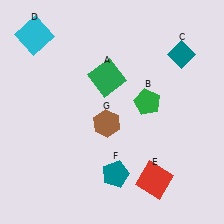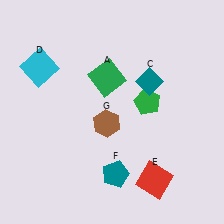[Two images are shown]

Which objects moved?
The objects that moved are: the teal diamond (C), the cyan square (D).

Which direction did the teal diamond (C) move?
The teal diamond (C) moved left.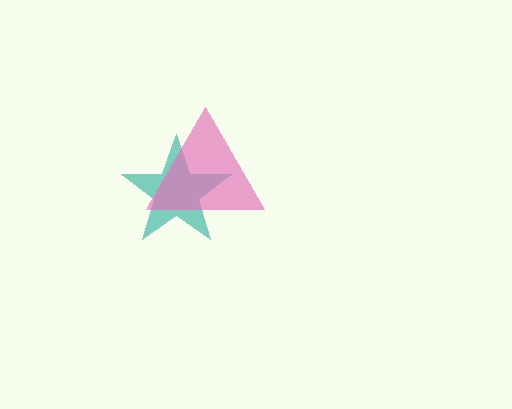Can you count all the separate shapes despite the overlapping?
Yes, there are 2 separate shapes.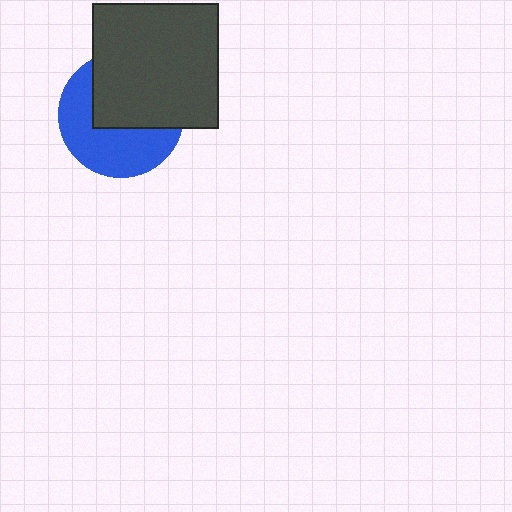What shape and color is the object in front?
The object in front is a dark gray square.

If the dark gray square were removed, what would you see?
You would see the complete blue circle.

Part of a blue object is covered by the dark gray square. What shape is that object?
It is a circle.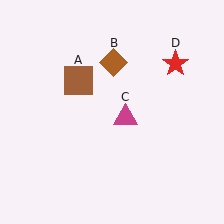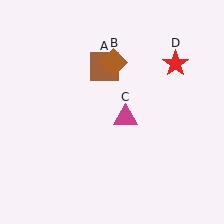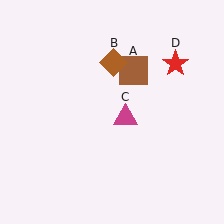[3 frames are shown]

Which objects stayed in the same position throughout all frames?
Brown diamond (object B) and magenta triangle (object C) and red star (object D) remained stationary.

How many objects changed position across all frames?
1 object changed position: brown square (object A).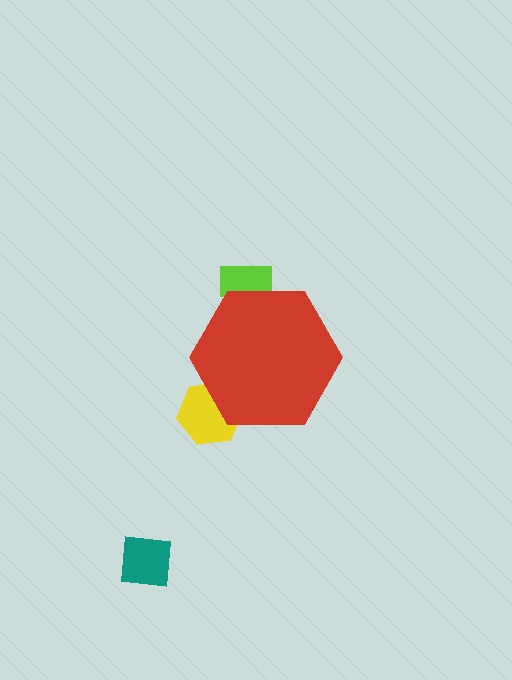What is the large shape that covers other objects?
A red hexagon.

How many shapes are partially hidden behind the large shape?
2 shapes are partially hidden.